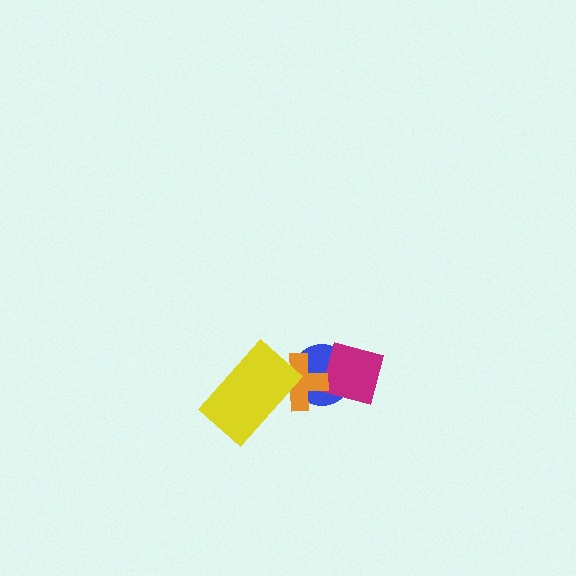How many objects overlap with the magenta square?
2 objects overlap with the magenta square.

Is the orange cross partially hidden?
Yes, it is partially covered by another shape.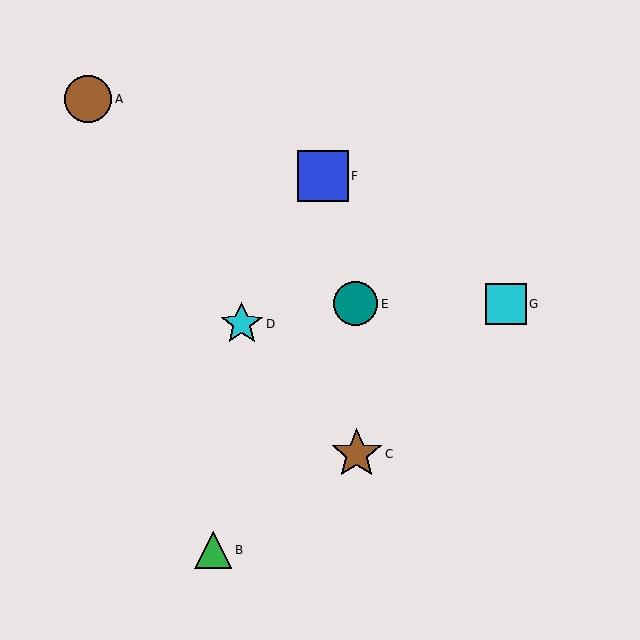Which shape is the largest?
The brown star (labeled C) is the largest.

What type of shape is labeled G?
Shape G is a cyan square.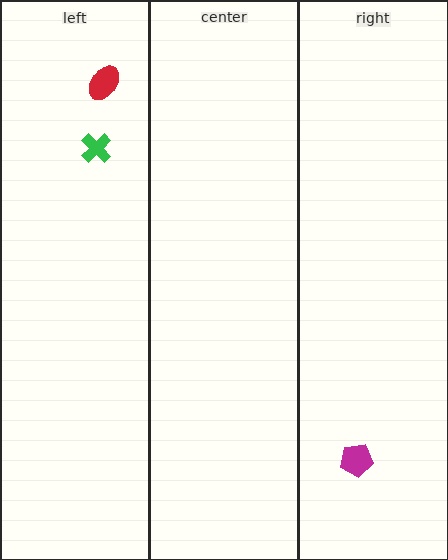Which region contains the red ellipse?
The left region.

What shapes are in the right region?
The magenta pentagon.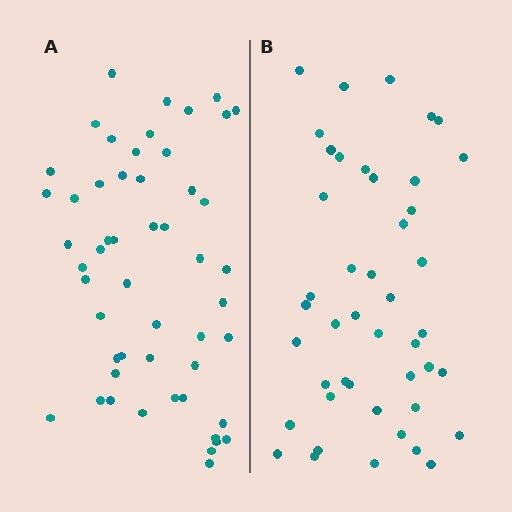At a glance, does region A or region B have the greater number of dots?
Region A (the left region) has more dots.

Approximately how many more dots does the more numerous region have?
Region A has roughly 8 or so more dots than region B.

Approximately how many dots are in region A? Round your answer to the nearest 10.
About 50 dots. (The exact count is 52, which rounds to 50.)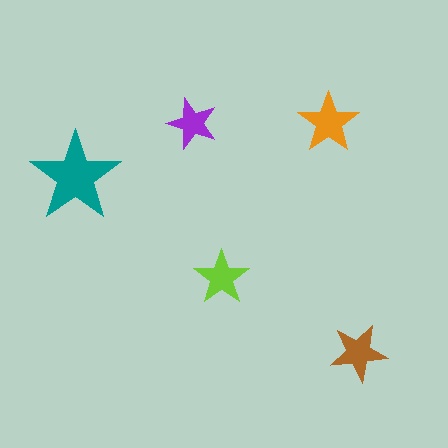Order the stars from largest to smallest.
the teal one, the orange one, the brown one, the lime one, the purple one.